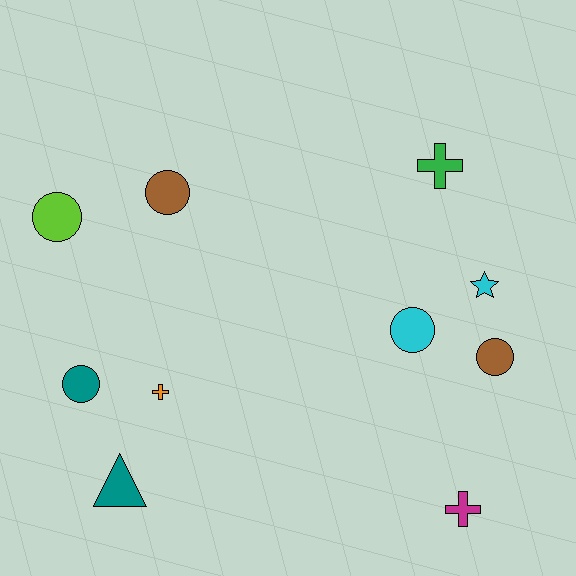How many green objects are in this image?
There is 1 green object.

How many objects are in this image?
There are 10 objects.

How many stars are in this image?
There is 1 star.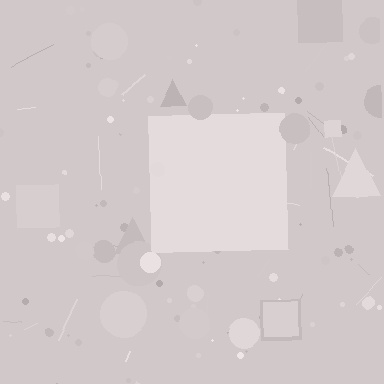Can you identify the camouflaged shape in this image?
The camouflaged shape is a square.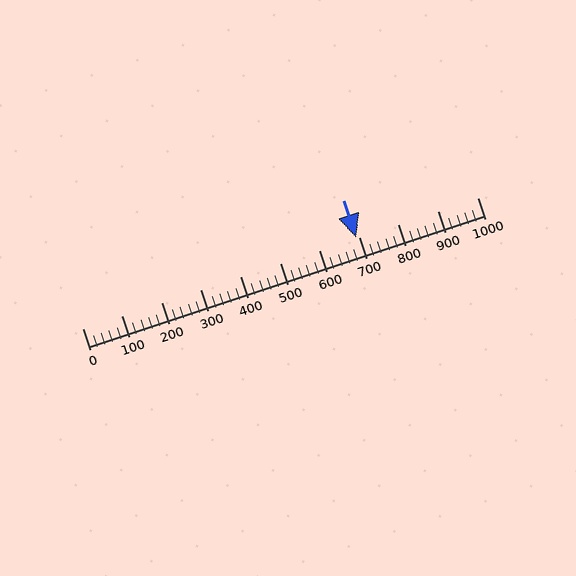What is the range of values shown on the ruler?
The ruler shows values from 0 to 1000.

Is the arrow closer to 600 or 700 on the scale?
The arrow is closer to 700.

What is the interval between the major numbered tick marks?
The major tick marks are spaced 100 units apart.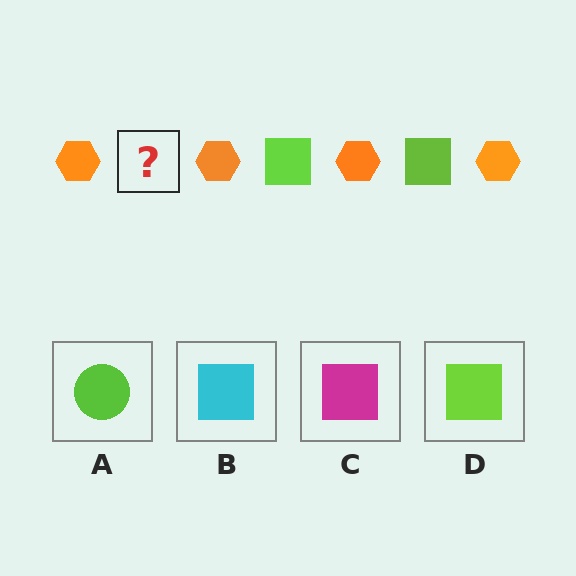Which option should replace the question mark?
Option D.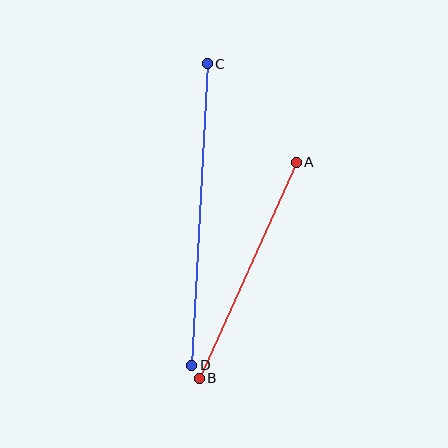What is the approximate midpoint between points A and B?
The midpoint is at approximately (248, 270) pixels.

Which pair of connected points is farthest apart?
Points C and D are farthest apart.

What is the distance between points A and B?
The distance is approximately 236 pixels.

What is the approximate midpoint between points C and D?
The midpoint is at approximately (199, 214) pixels.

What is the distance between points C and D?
The distance is approximately 302 pixels.